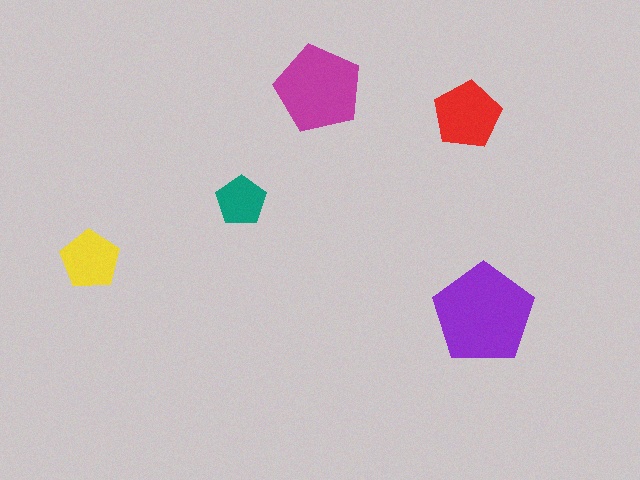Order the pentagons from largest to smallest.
the purple one, the magenta one, the red one, the yellow one, the teal one.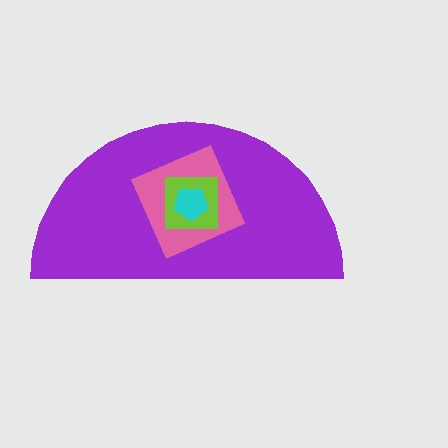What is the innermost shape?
The cyan pentagon.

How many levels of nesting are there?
4.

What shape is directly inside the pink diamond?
The lime square.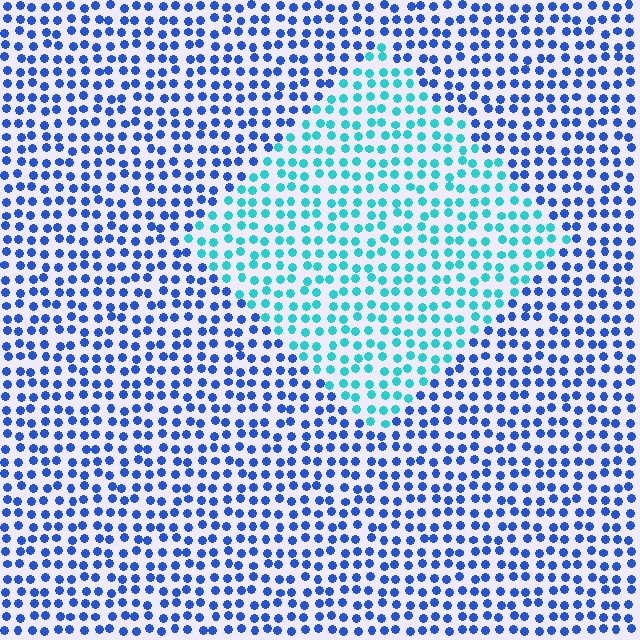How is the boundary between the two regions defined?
The boundary is defined purely by a slight shift in hue (about 45 degrees). Spacing, size, and orientation are identical on both sides.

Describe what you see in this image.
The image is filled with small blue elements in a uniform arrangement. A diamond-shaped region is visible where the elements are tinted to a slightly different hue, forming a subtle color boundary.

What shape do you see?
I see a diamond.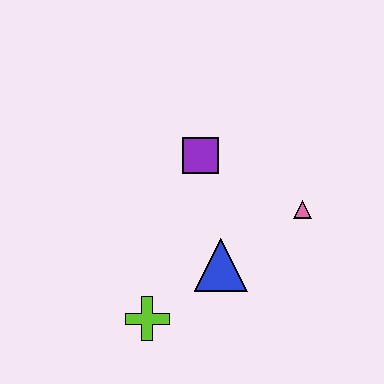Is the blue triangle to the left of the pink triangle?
Yes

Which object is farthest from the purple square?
The lime cross is farthest from the purple square.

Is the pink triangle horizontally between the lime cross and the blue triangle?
No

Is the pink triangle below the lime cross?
No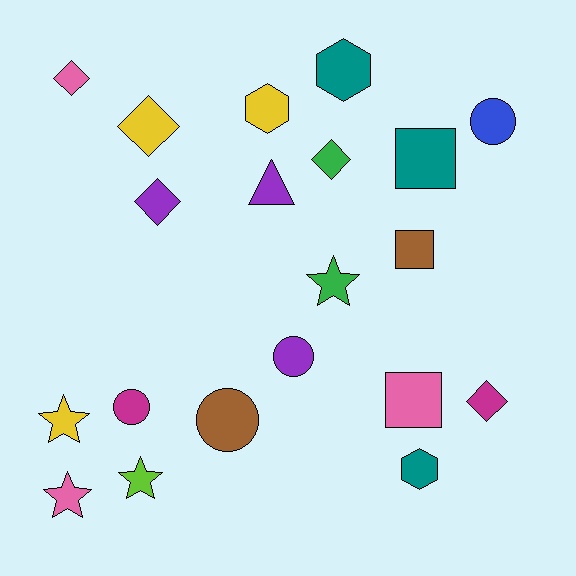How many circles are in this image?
There are 4 circles.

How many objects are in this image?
There are 20 objects.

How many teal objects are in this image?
There are 3 teal objects.